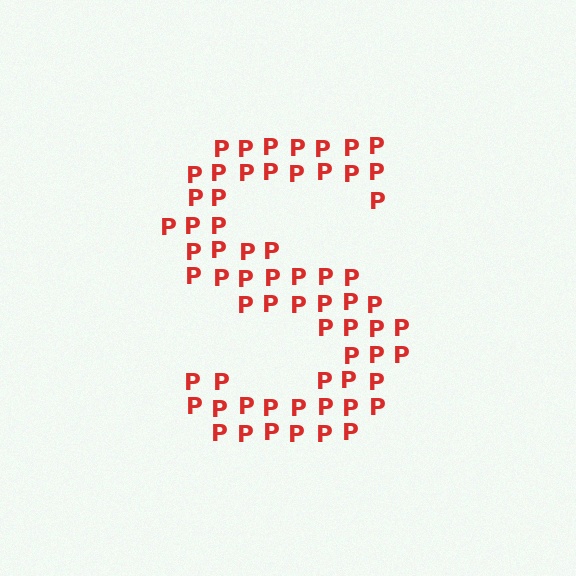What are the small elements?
The small elements are letter P's.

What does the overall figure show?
The overall figure shows the letter S.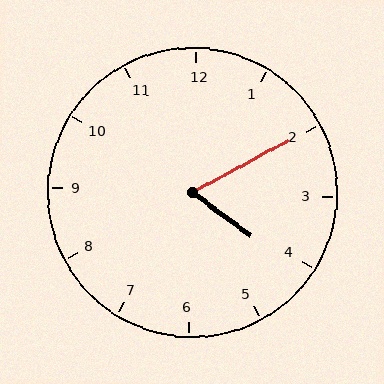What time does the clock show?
4:10.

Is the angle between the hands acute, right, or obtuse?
It is acute.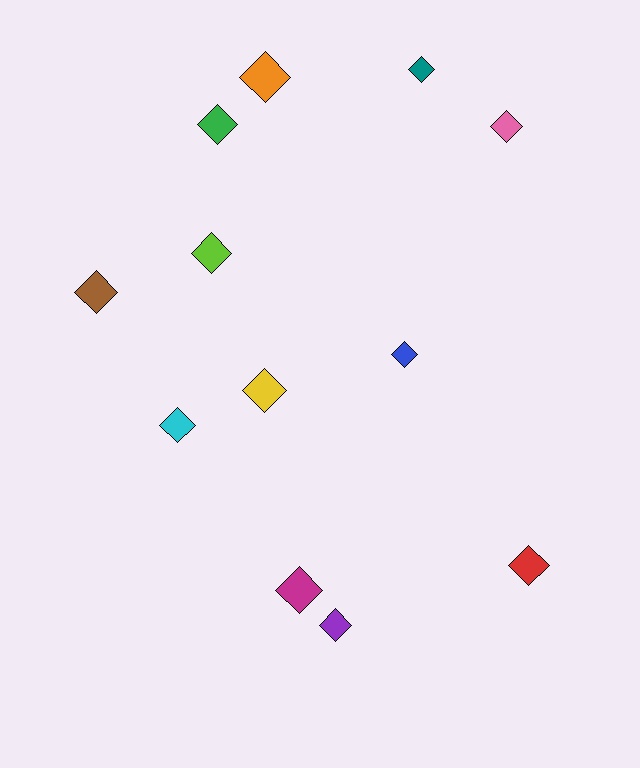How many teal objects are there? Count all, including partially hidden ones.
There is 1 teal object.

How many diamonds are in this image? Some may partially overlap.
There are 12 diamonds.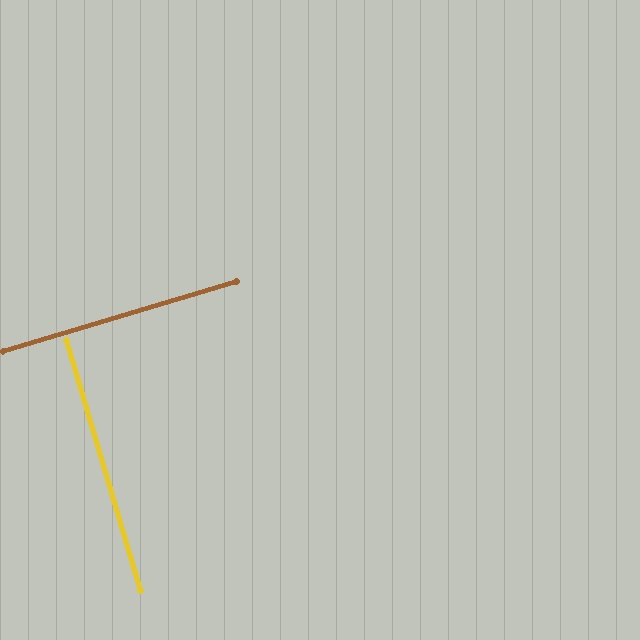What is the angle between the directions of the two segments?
Approximately 90 degrees.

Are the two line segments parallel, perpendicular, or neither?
Perpendicular — they meet at approximately 90°.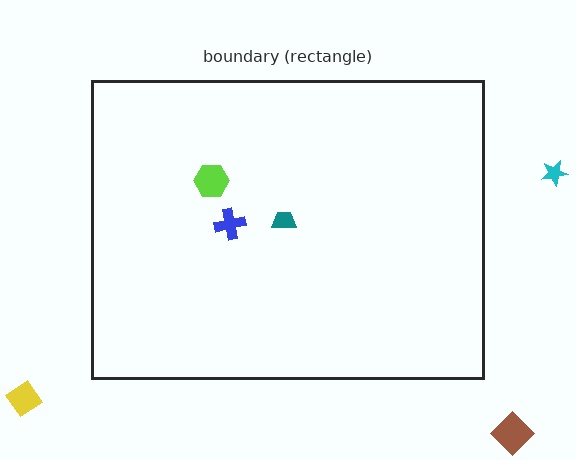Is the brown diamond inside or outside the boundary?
Outside.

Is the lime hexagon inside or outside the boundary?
Inside.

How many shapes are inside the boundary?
3 inside, 3 outside.